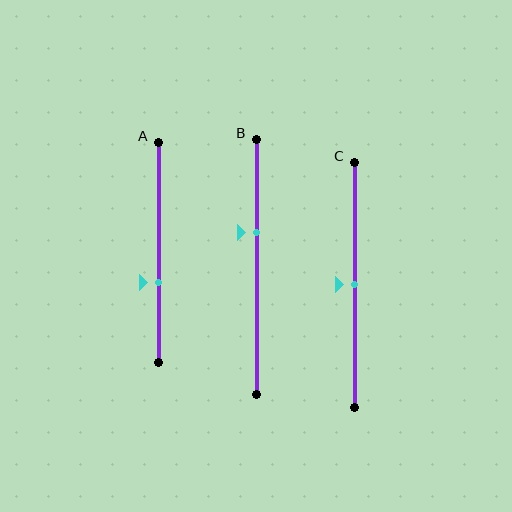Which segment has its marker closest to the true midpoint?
Segment C has its marker closest to the true midpoint.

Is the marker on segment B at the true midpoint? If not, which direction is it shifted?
No, the marker on segment B is shifted upward by about 14% of the segment length.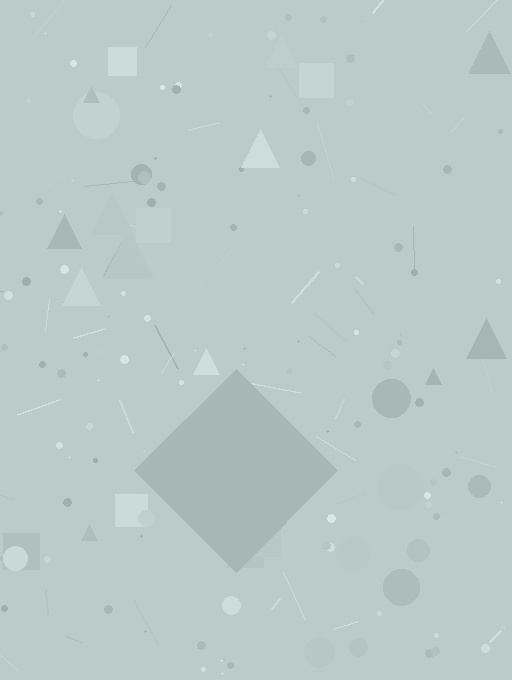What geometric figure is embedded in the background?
A diamond is embedded in the background.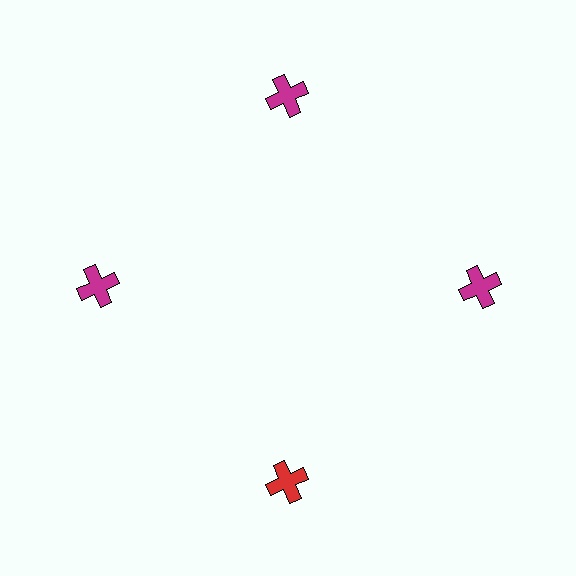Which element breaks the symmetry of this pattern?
The red cross at roughly the 6 o'clock position breaks the symmetry. All other shapes are magenta crosses.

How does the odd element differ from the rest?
It has a different color: red instead of magenta.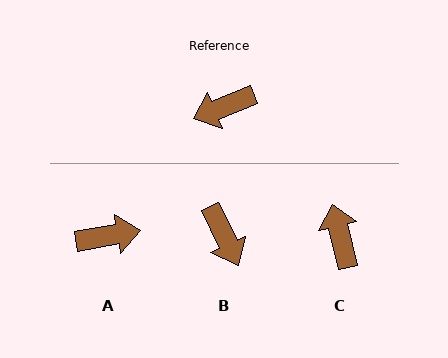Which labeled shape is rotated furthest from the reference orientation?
A, about 168 degrees away.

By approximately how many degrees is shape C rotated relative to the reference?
Approximately 98 degrees clockwise.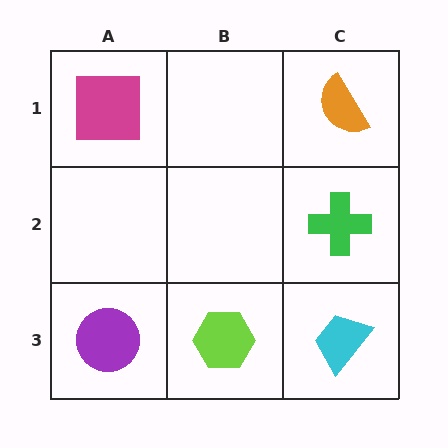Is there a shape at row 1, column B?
No, that cell is empty.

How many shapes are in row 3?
3 shapes.